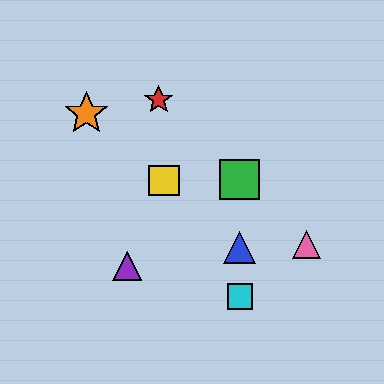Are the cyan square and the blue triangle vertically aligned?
Yes, both are at x≈240.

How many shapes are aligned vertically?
3 shapes (the blue triangle, the green square, the cyan square) are aligned vertically.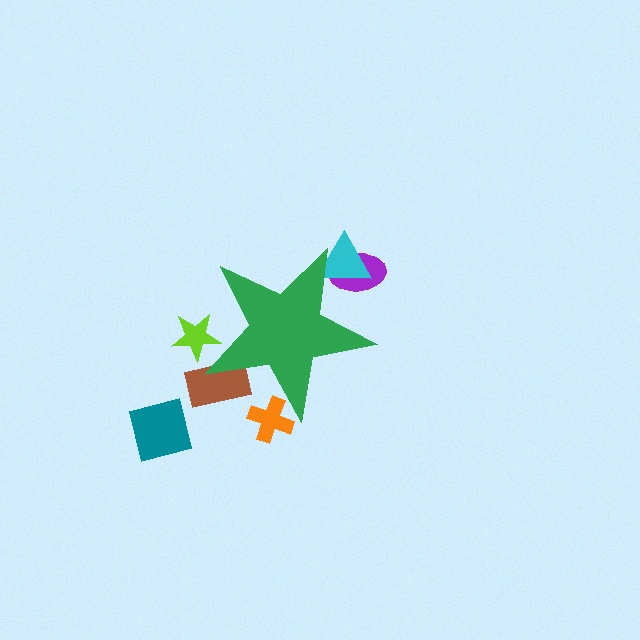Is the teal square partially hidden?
No, the teal square is fully visible.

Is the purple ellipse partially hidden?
Yes, the purple ellipse is partially hidden behind the green star.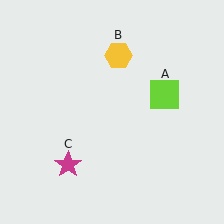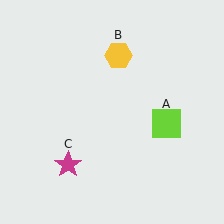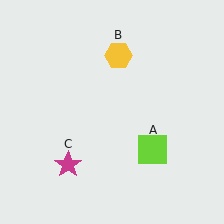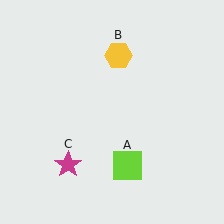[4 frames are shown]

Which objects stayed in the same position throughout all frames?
Yellow hexagon (object B) and magenta star (object C) remained stationary.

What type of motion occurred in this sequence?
The lime square (object A) rotated clockwise around the center of the scene.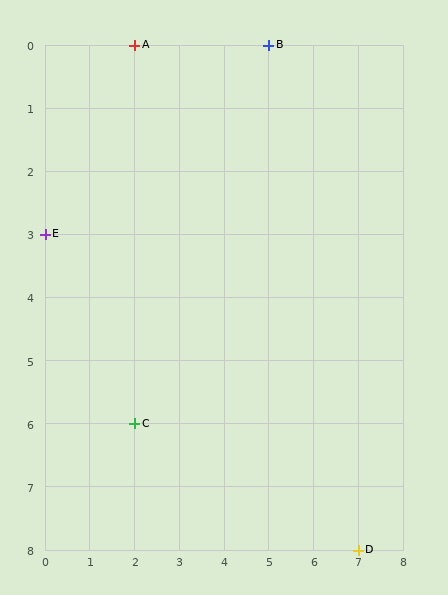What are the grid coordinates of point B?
Point B is at grid coordinates (5, 0).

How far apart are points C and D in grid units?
Points C and D are 5 columns and 2 rows apart (about 5.4 grid units diagonally).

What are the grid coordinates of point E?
Point E is at grid coordinates (0, 3).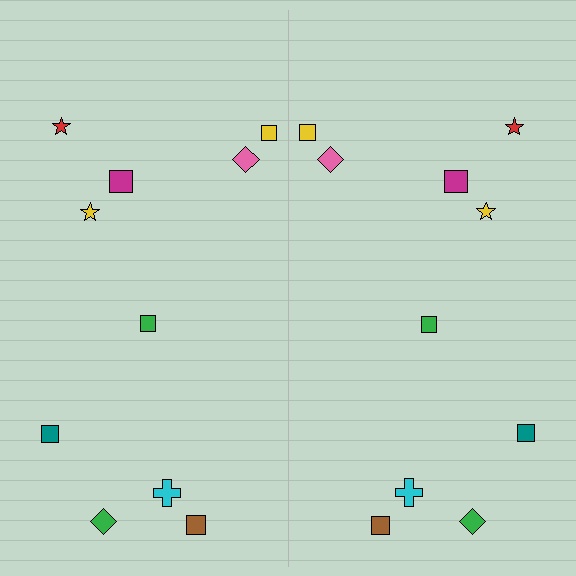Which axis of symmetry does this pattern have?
The pattern has a vertical axis of symmetry running through the center of the image.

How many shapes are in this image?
There are 20 shapes in this image.